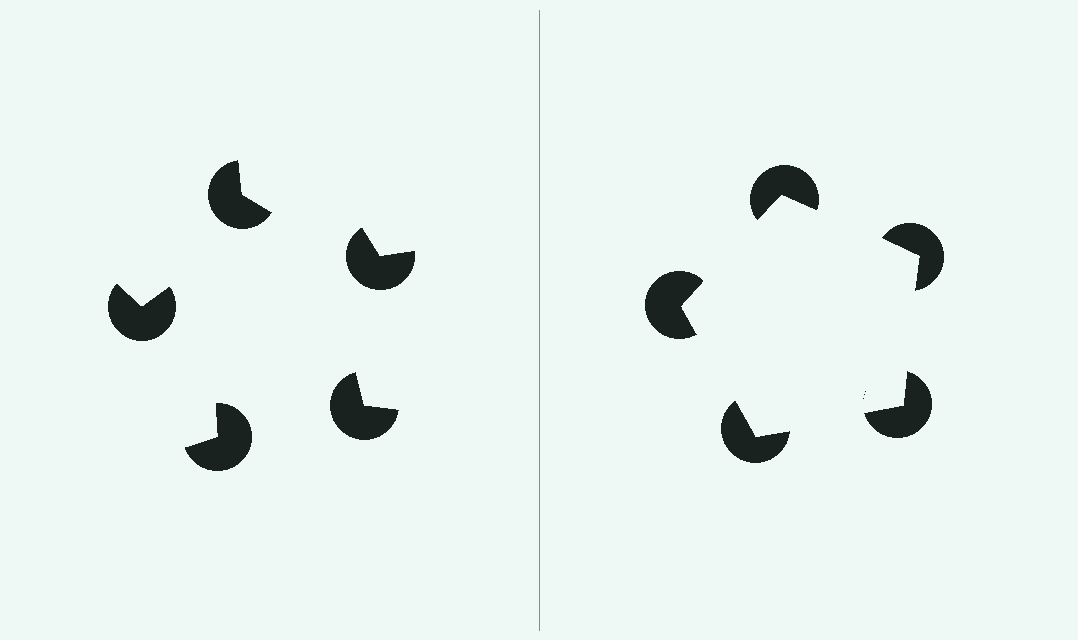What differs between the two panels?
The pac-man discs are positioned identically on both sides; only the wedge orientations differ. On the right they align to a pentagon; on the left they are misaligned.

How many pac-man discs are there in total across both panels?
10 — 5 on each side.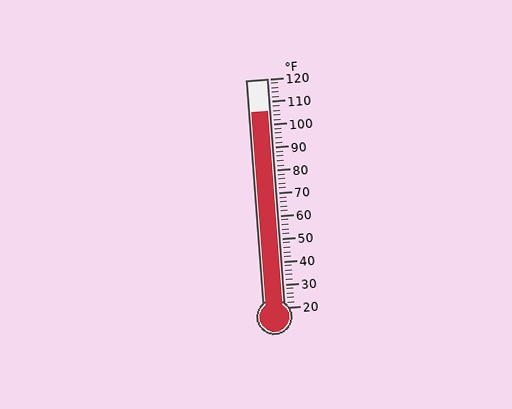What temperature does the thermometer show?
The thermometer shows approximately 106°F.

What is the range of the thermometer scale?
The thermometer scale ranges from 20°F to 120°F.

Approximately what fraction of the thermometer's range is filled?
The thermometer is filled to approximately 85% of its range.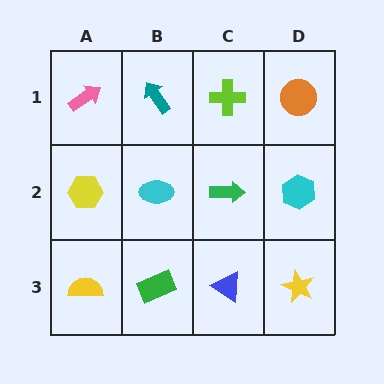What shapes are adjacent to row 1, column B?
A cyan ellipse (row 2, column B), a pink arrow (row 1, column A), a lime cross (row 1, column C).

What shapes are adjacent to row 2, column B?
A teal arrow (row 1, column B), a green rectangle (row 3, column B), a yellow hexagon (row 2, column A), a green arrow (row 2, column C).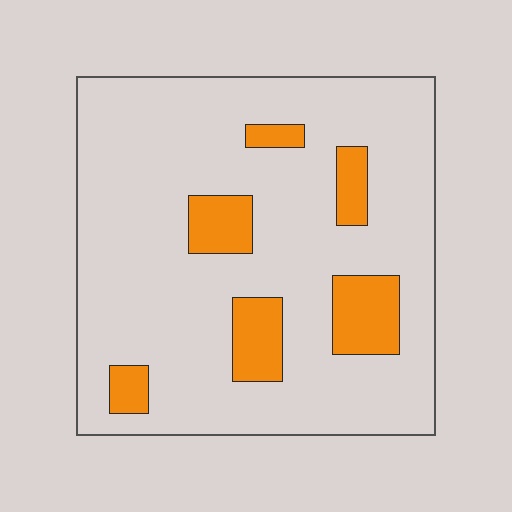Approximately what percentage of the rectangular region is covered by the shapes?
Approximately 15%.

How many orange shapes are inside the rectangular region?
6.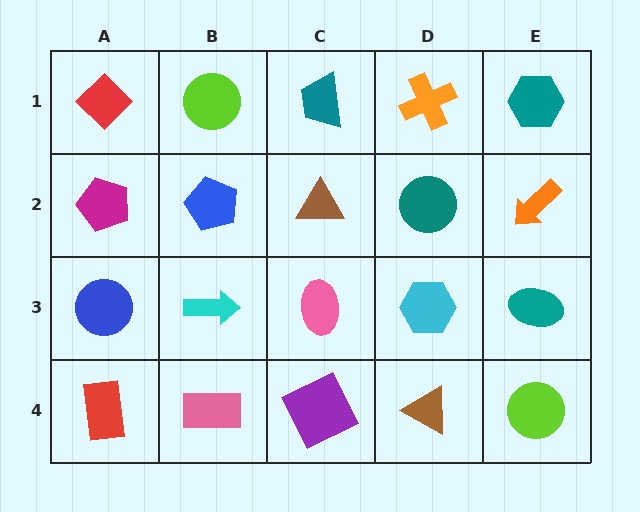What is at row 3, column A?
A blue circle.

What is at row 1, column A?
A red diamond.